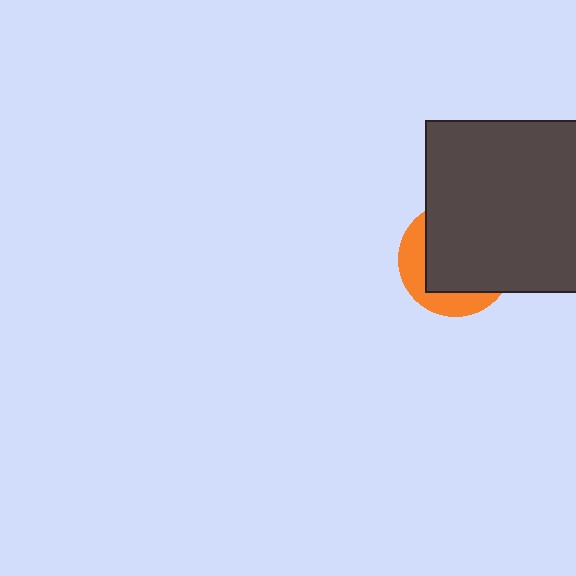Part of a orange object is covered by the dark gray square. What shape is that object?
It is a circle.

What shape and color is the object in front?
The object in front is a dark gray square.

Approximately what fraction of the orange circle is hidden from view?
Roughly 68% of the orange circle is hidden behind the dark gray square.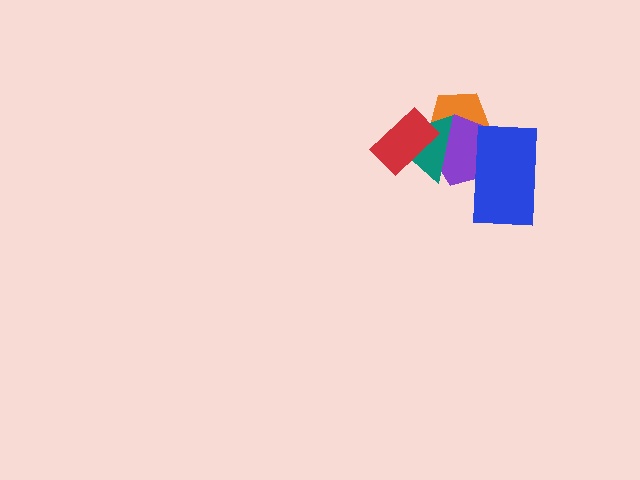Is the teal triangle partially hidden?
Yes, it is partially covered by another shape.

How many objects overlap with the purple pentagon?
4 objects overlap with the purple pentagon.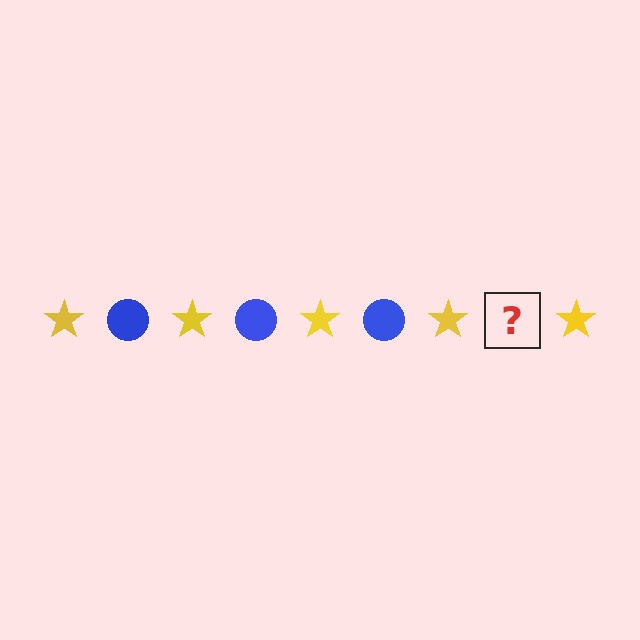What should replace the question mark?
The question mark should be replaced with a blue circle.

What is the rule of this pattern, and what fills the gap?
The rule is that the pattern alternates between yellow star and blue circle. The gap should be filled with a blue circle.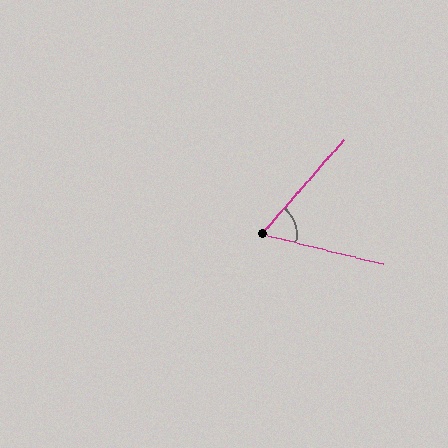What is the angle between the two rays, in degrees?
Approximately 63 degrees.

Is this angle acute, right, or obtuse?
It is acute.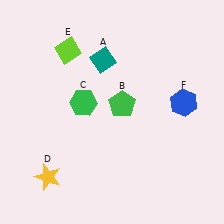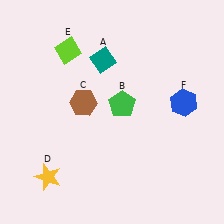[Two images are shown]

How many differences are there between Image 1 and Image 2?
There is 1 difference between the two images.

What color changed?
The hexagon (C) changed from green in Image 1 to brown in Image 2.